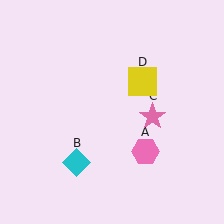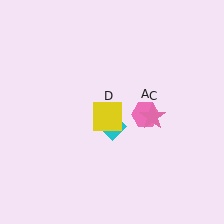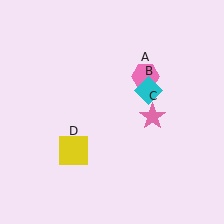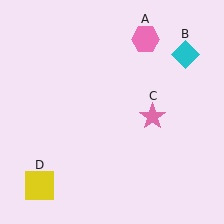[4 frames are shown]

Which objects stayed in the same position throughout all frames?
Pink star (object C) remained stationary.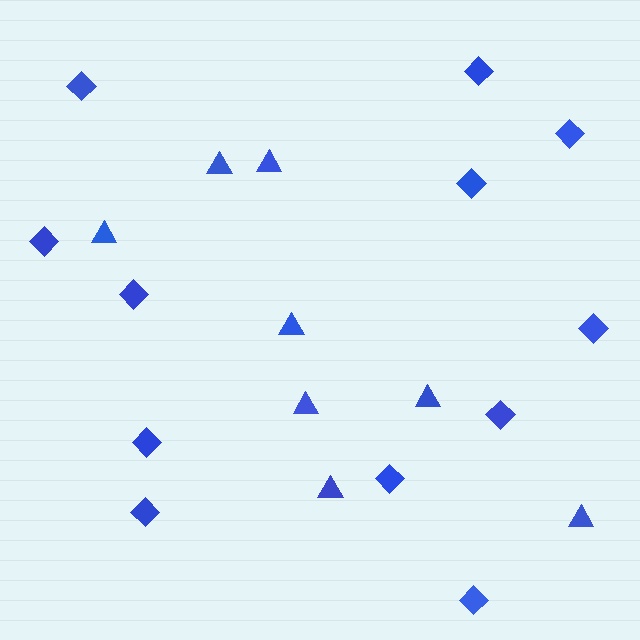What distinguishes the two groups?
There are 2 groups: one group of diamonds (12) and one group of triangles (8).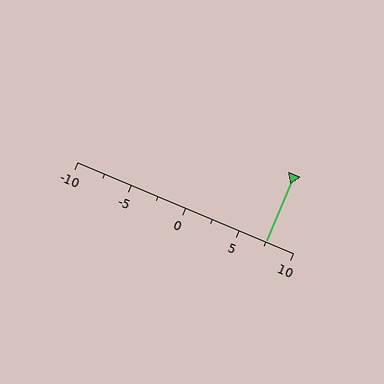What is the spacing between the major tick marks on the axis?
The major ticks are spaced 5 apart.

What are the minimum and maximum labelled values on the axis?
The axis runs from -10 to 10.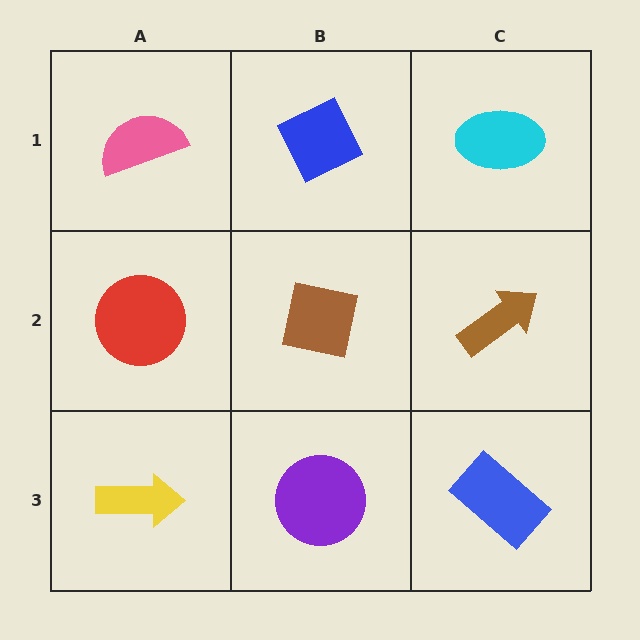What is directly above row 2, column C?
A cyan ellipse.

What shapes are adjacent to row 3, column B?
A brown square (row 2, column B), a yellow arrow (row 3, column A), a blue rectangle (row 3, column C).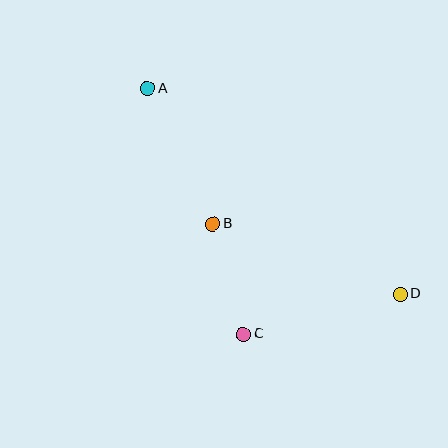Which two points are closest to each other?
Points B and C are closest to each other.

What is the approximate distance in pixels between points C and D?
The distance between C and D is approximately 162 pixels.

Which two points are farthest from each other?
Points A and D are farthest from each other.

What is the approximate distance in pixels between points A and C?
The distance between A and C is approximately 264 pixels.